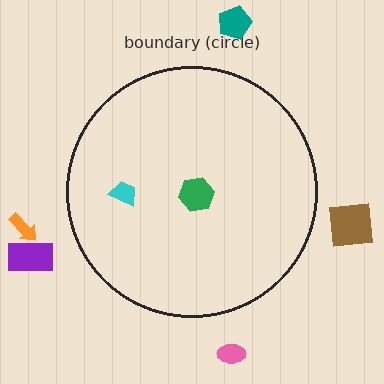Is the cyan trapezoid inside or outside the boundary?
Inside.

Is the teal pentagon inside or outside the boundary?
Outside.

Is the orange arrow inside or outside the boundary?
Outside.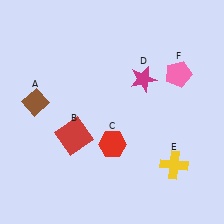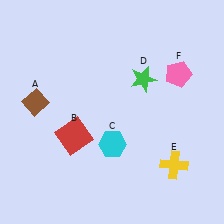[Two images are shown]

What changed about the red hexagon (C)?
In Image 1, C is red. In Image 2, it changed to cyan.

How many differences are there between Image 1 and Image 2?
There are 2 differences between the two images.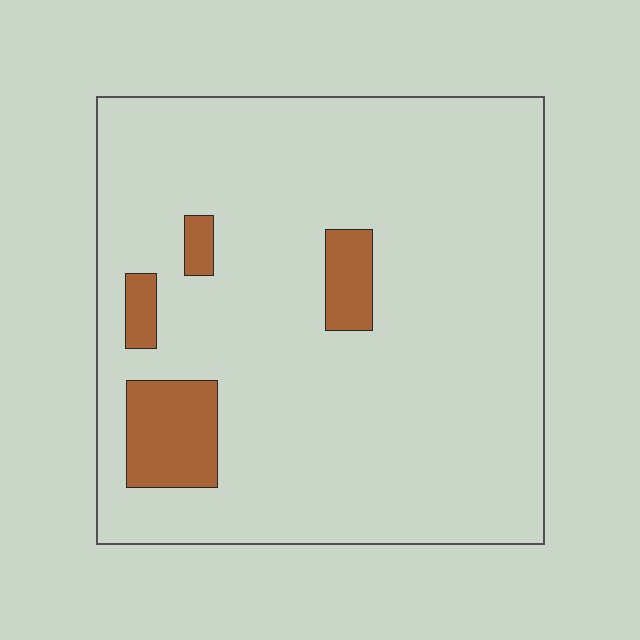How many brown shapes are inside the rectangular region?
4.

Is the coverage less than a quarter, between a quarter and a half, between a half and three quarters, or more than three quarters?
Less than a quarter.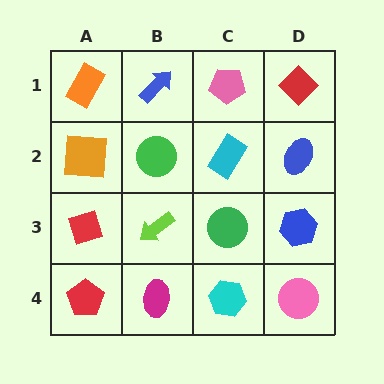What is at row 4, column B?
A magenta ellipse.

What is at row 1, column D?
A red diamond.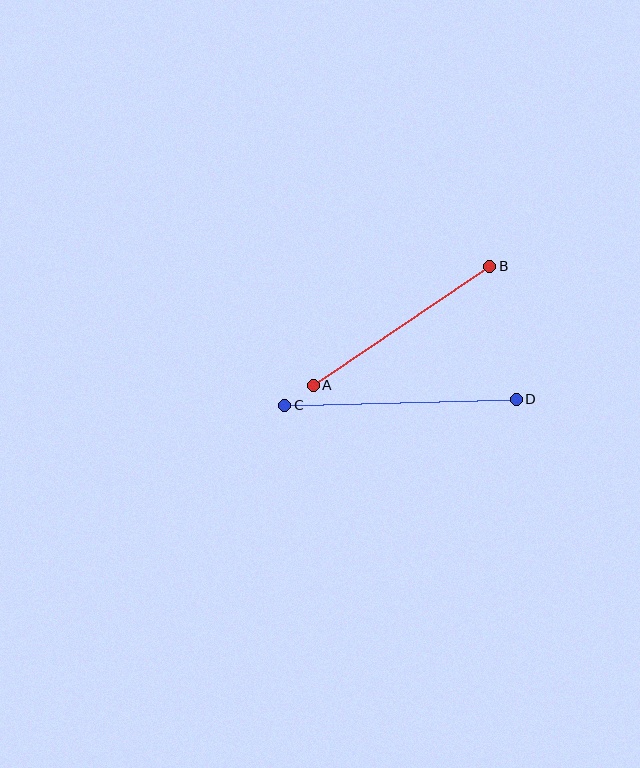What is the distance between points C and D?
The distance is approximately 232 pixels.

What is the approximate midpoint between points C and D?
The midpoint is at approximately (401, 402) pixels.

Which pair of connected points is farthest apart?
Points C and D are farthest apart.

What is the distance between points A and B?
The distance is approximately 213 pixels.